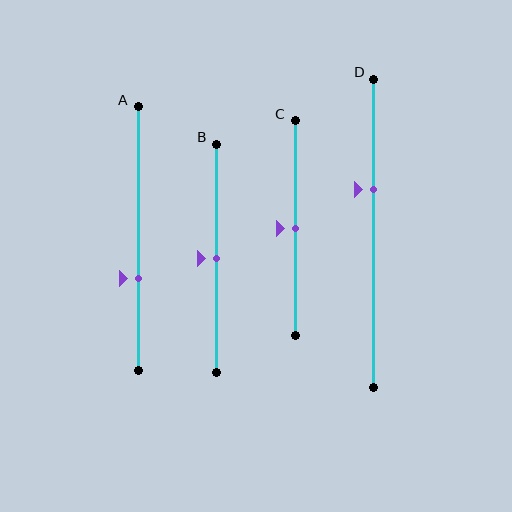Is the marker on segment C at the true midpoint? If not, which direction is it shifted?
Yes, the marker on segment C is at the true midpoint.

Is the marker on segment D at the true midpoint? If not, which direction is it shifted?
No, the marker on segment D is shifted upward by about 14% of the segment length.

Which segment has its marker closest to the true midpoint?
Segment B has its marker closest to the true midpoint.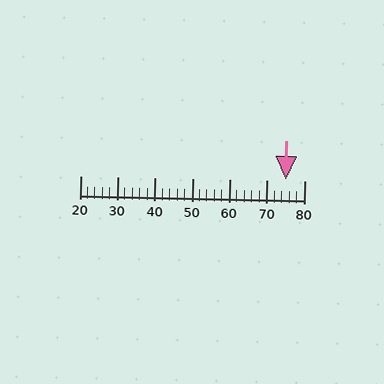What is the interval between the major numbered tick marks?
The major tick marks are spaced 10 units apart.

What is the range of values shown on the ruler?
The ruler shows values from 20 to 80.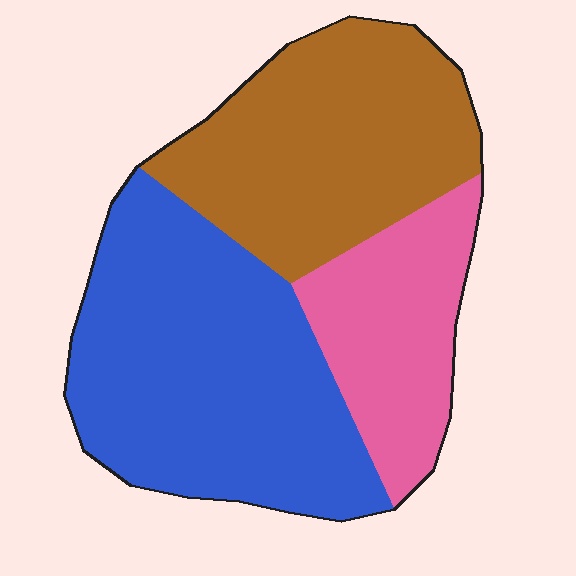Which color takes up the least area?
Pink, at roughly 20%.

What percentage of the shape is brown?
Brown takes up about one third (1/3) of the shape.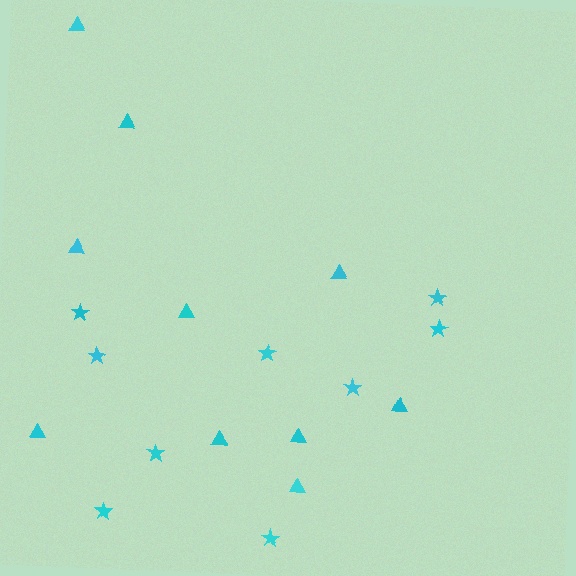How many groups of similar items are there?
There are 2 groups: one group of stars (9) and one group of triangles (10).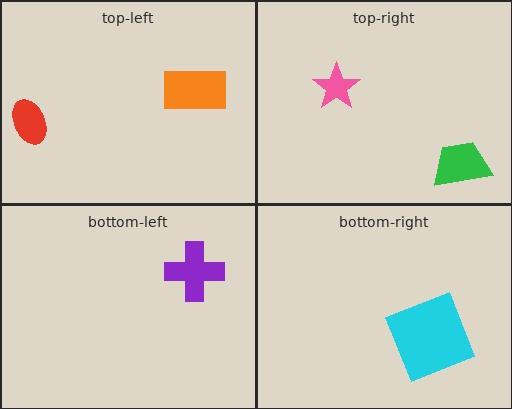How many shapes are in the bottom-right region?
1.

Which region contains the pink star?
The top-right region.